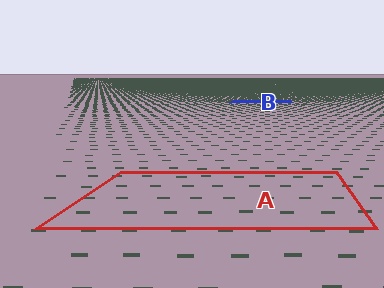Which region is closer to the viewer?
Region A is closer. The texture elements there are larger and more spread out.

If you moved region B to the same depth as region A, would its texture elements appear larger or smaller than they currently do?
They would appear larger. At a closer depth, the same texture elements are projected at a bigger on-screen size.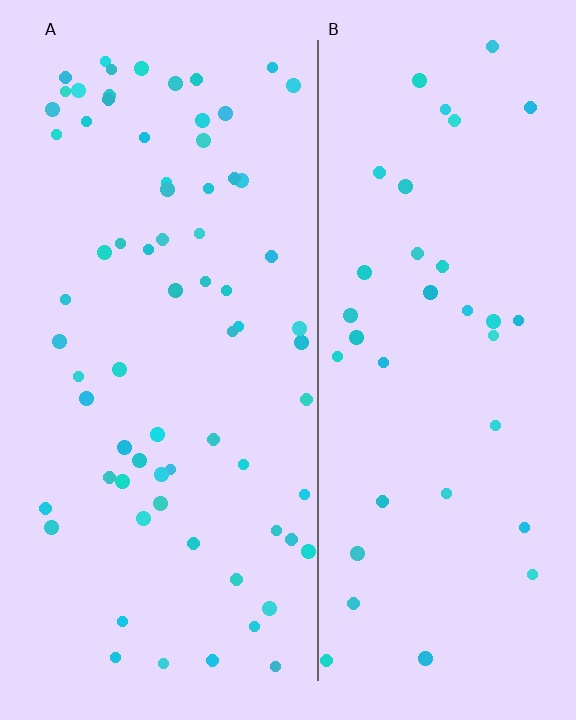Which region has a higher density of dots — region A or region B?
A (the left).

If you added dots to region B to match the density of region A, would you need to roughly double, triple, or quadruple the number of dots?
Approximately double.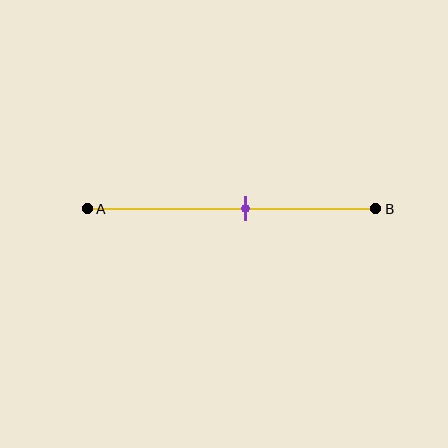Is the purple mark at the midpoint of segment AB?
No, the mark is at about 55% from A, not at the 50% midpoint.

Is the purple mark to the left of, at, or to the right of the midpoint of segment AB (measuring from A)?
The purple mark is to the right of the midpoint of segment AB.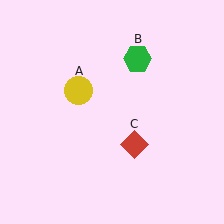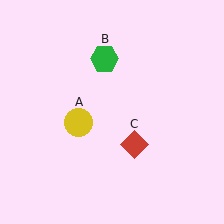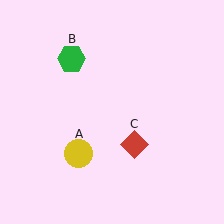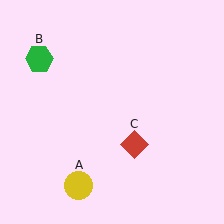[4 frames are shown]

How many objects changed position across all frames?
2 objects changed position: yellow circle (object A), green hexagon (object B).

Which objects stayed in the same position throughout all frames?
Red diamond (object C) remained stationary.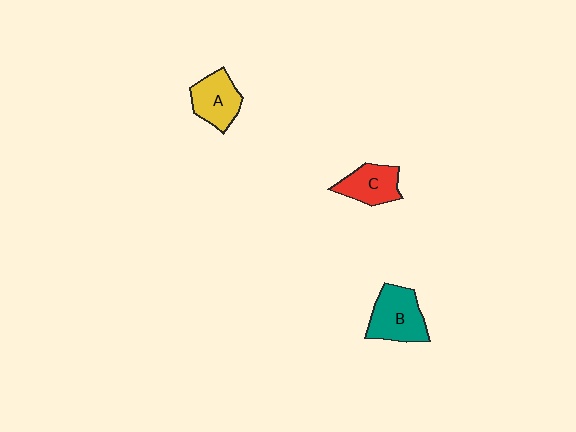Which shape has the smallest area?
Shape C (red).